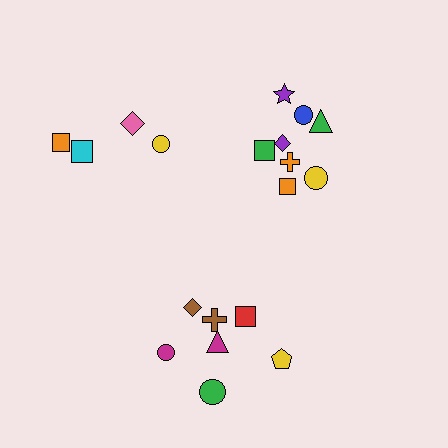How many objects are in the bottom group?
There are 7 objects.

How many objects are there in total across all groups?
There are 19 objects.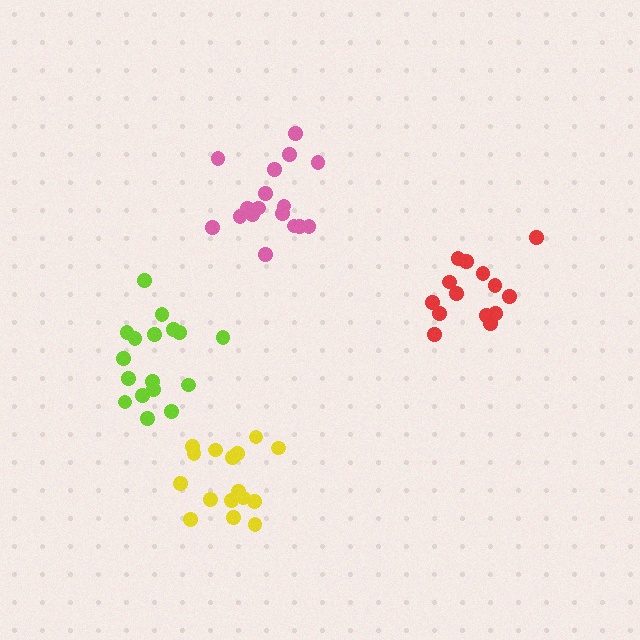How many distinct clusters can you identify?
There are 4 distinct clusters.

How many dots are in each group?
Group 1: 17 dots, Group 2: 14 dots, Group 3: 16 dots, Group 4: 17 dots (64 total).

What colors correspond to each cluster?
The clusters are colored: pink, red, yellow, lime.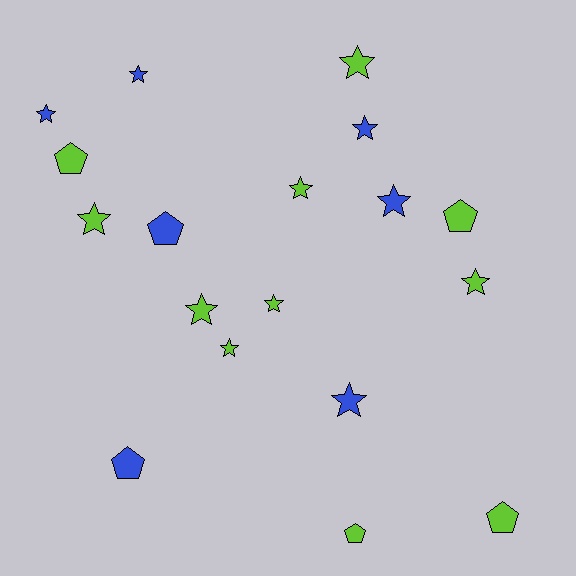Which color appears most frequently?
Lime, with 11 objects.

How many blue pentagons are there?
There are 2 blue pentagons.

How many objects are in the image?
There are 18 objects.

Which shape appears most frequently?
Star, with 12 objects.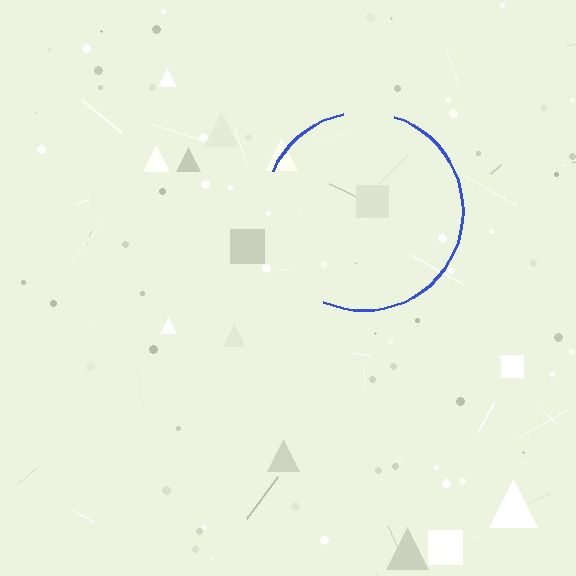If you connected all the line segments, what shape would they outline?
They would outline a circle.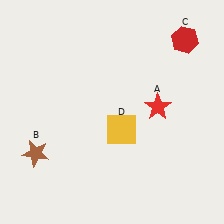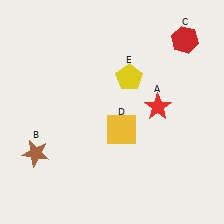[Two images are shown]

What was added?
A yellow pentagon (E) was added in Image 2.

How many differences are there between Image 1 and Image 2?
There is 1 difference between the two images.